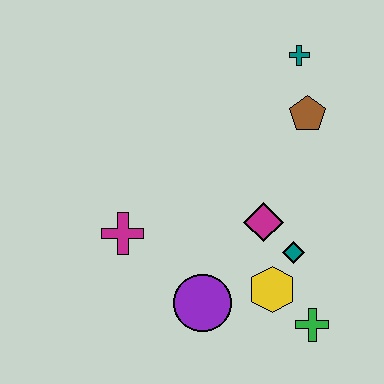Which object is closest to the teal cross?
The brown pentagon is closest to the teal cross.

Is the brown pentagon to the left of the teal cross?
No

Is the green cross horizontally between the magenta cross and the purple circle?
No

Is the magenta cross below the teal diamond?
No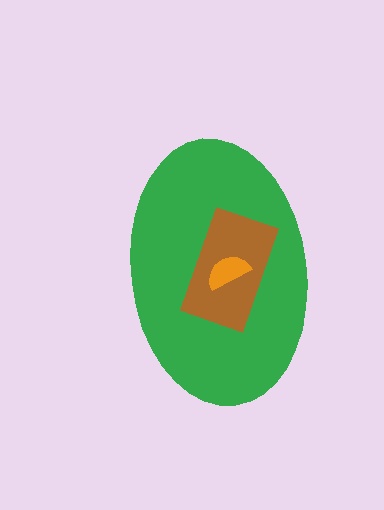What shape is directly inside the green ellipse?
The brown rectangle.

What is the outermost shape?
The green ellipse.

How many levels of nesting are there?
3.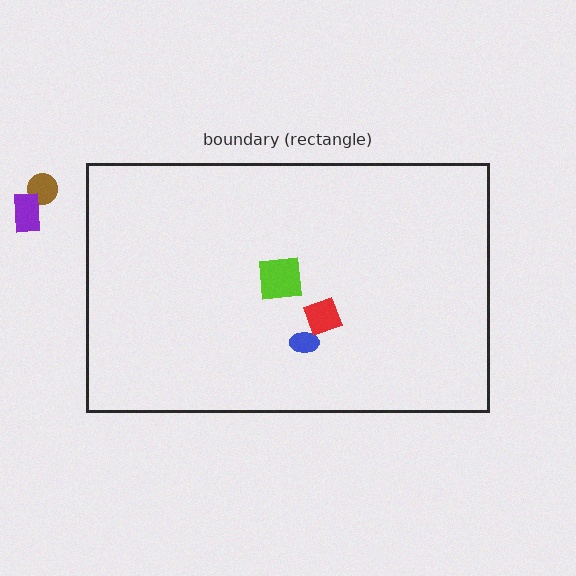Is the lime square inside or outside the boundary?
Inside.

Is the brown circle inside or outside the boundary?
Outside.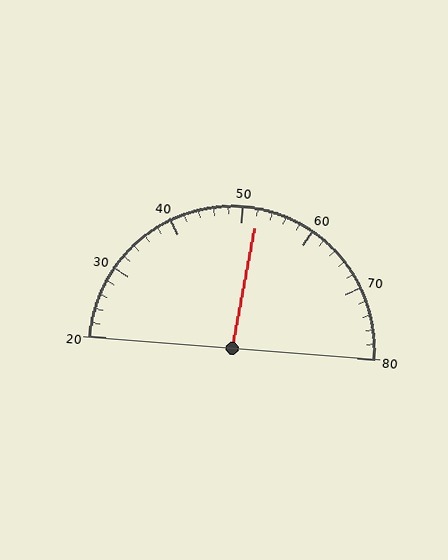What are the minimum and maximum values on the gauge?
The gauge ranges from 20 to 80.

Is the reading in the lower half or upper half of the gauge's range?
The reading is in the upper half of the range (20 to 80).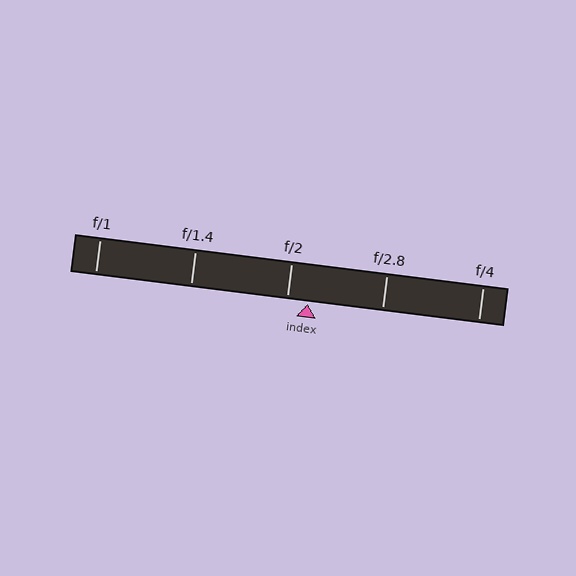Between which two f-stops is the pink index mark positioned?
The index mark is between f/2 and f/2.8.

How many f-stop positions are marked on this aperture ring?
There are 5 f-stop positions marked.